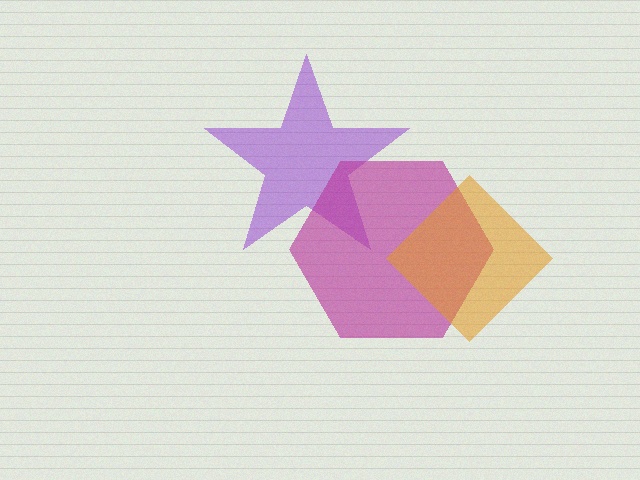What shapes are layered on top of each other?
The layered shapes are: a purple star, a magenta hexagon, an orange diamond.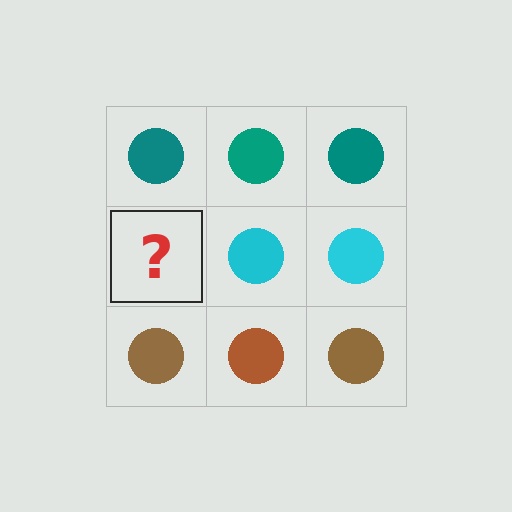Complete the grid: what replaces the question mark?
The question mark should be replaced with a cyan circle.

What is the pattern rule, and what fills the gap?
The rule is that each row has a consistent color. The gap should be filled with a cyan circle.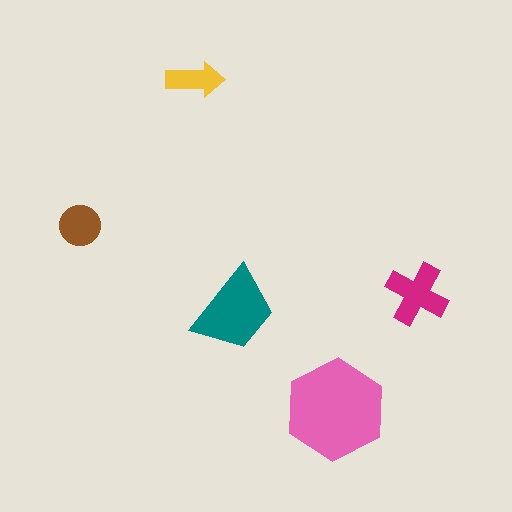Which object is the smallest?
The yellow arrow.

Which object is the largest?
The pink hexagon.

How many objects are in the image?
There are 5 objects in the image.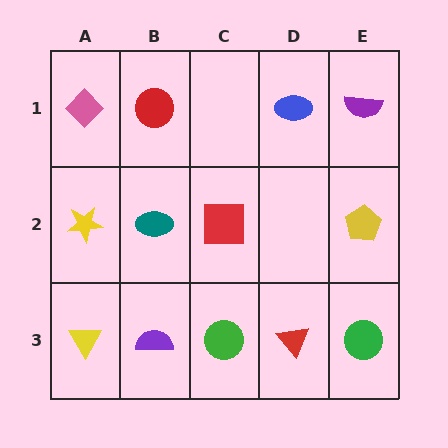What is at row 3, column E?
A green circle.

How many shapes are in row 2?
4 shapes.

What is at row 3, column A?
A yellow triangle.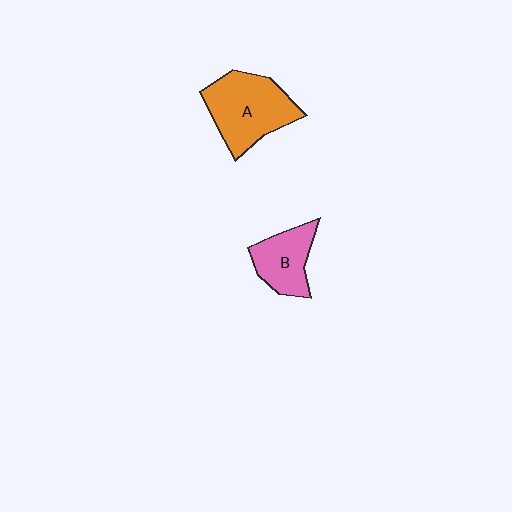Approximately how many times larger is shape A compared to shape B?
Approximately 1.6 times.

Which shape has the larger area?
Shape A (orange).